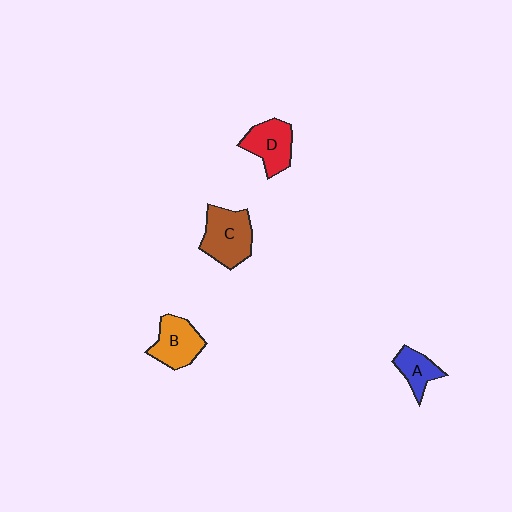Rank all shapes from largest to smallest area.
From largest to smallest: C (brown), B (orange), D (red), A (blue).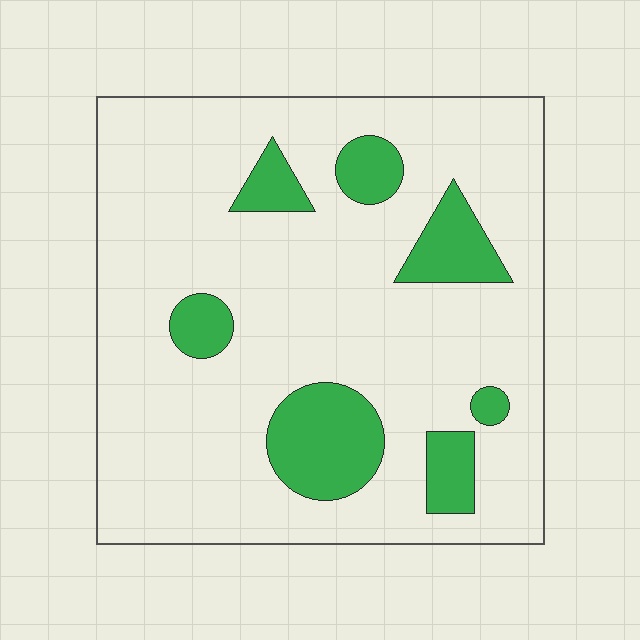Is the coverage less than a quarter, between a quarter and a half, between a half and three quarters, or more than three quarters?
Less than a quarter.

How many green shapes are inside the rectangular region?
7.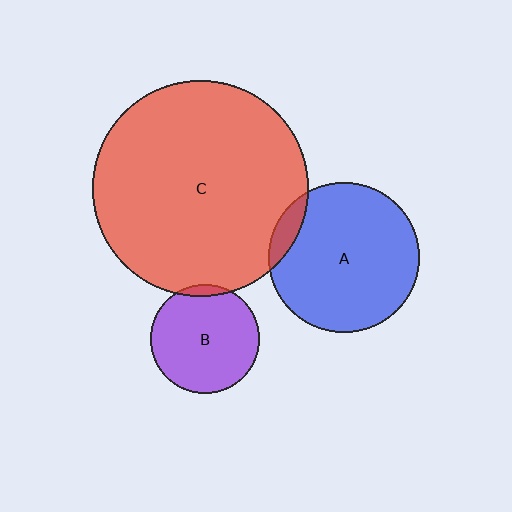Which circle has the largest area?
Circle C (red).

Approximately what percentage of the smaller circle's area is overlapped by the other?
Approximately 10%.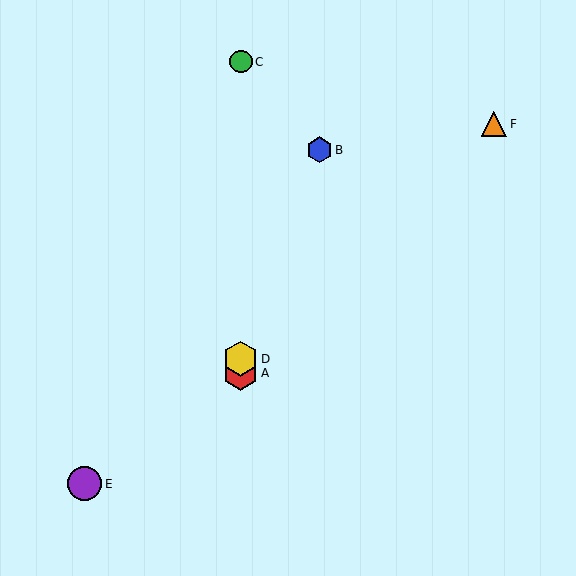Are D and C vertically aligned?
Yes, both are at x≈241.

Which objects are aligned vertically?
Objects A, C, D are aligned vertically.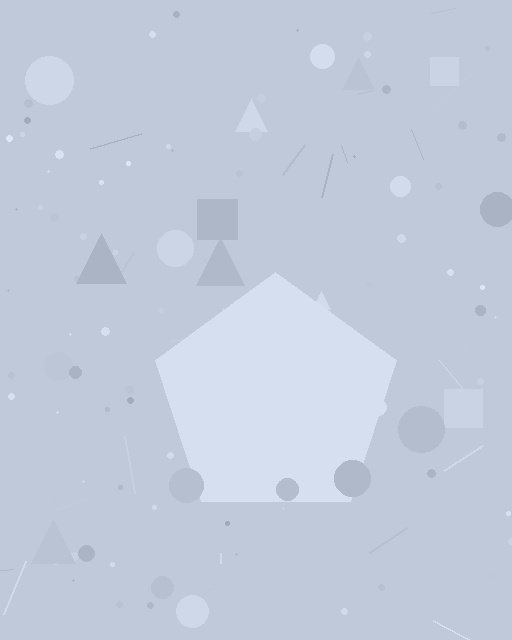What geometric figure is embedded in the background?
A pentagon is embedded in the background.